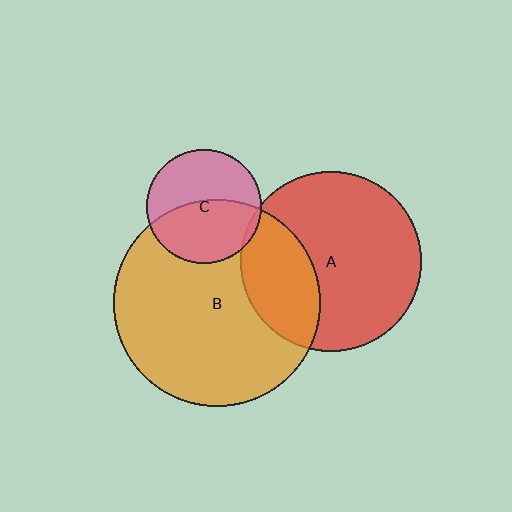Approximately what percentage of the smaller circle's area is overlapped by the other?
Approximately 30%.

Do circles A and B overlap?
Yes.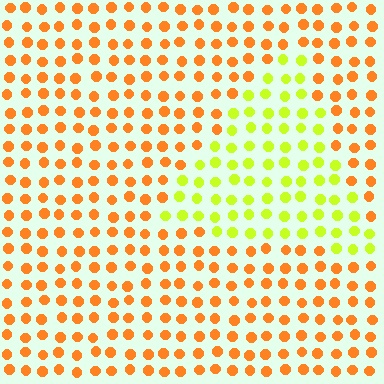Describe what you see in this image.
The image is filled with small orange elements in a uniform arrangement. A triangle-shaped region is visible where the elements are tinted to a slightly different hue, forming a subtle color boundary.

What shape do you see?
I see a triangle.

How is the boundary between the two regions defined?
The boundary is defined purely by a slight shift in hue (about 49 degrees). Spacing, size, and orientation are identical on both sides.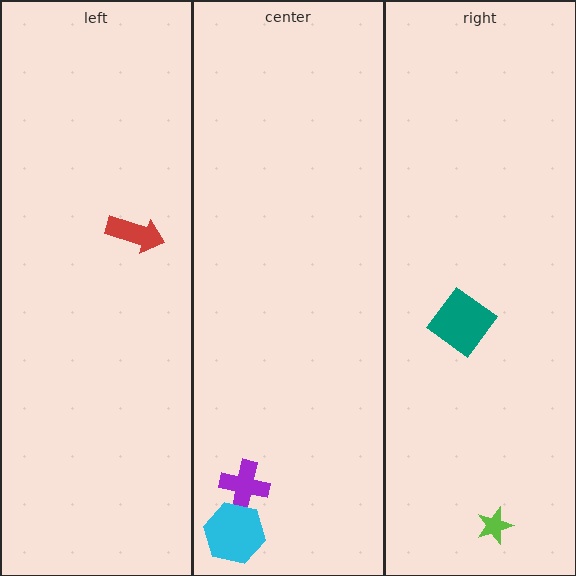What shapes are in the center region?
The purple cross, the cyan hexagon.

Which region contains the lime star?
The right region.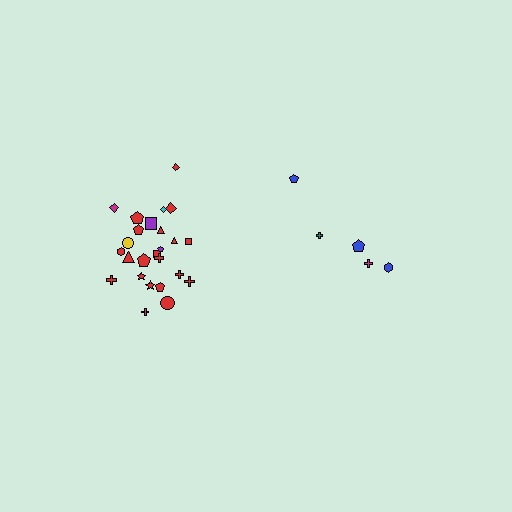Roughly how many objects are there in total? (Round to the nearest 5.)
Roughly 30 objects in total.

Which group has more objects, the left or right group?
The left group.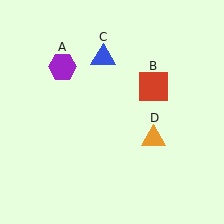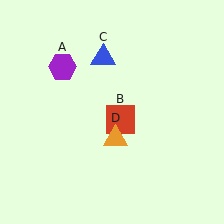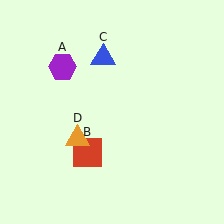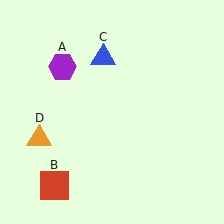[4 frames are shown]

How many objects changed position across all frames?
2 objects changed position: red square (object B), orange triangle (object D).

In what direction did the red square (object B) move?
The red square (object B) moved down and to the left.